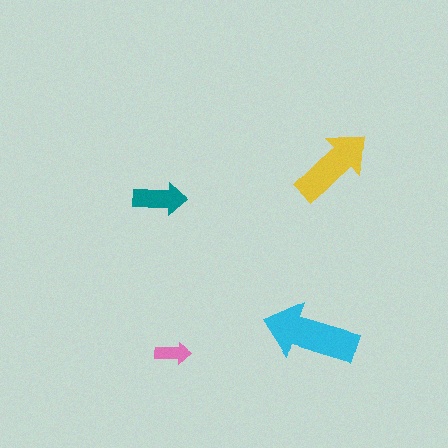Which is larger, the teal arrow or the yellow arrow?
The yellow one.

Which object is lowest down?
The pink arrow is bottommost.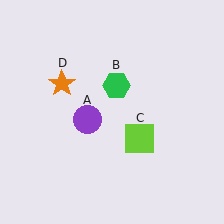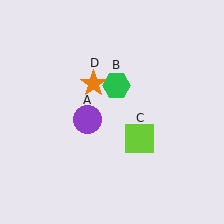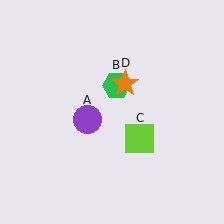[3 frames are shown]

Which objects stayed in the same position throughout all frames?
Purple circle (object A) and green hexagon (object B) and lime square (object C) remained stationary.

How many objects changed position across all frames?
1 object changed position: orange star (object D).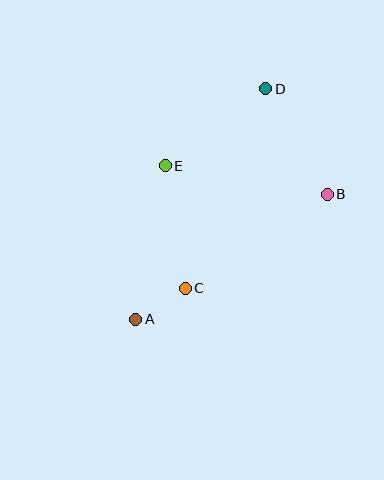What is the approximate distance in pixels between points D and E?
The distance between D and E is approximately 126 pixels.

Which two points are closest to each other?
Points A and C are closest to each other.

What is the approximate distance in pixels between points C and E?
The distance between C and E is approximately 124 pixels.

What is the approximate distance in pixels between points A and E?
The distance between A and E is approximately 156 pixels.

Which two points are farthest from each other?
Points A and D are farthest from each other.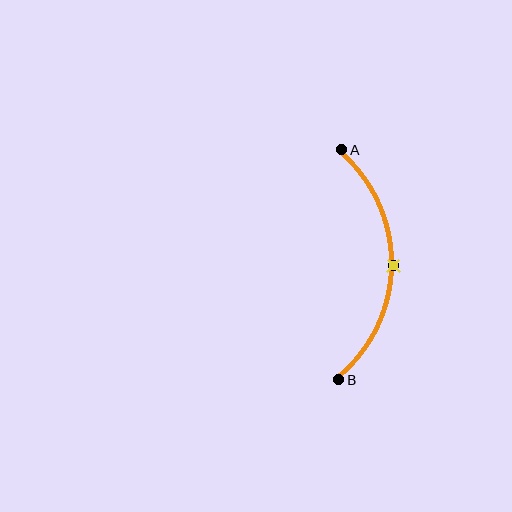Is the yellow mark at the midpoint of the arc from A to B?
Yes. The yellow mark lies on the arc at equal arc-length from both A and B — it is the arc midpoint.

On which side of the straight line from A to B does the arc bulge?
The arc bulges to the right of the straight line connecting A and B.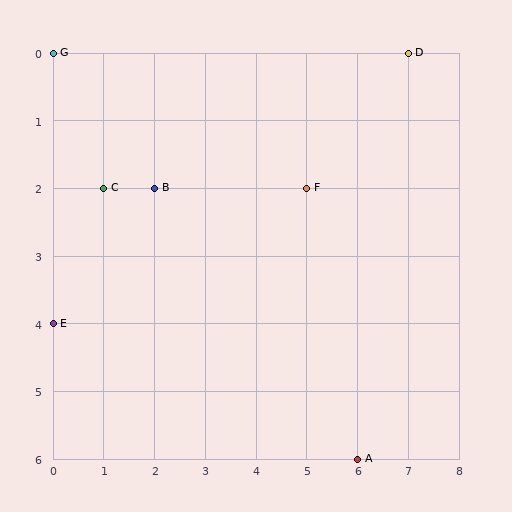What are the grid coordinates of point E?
Point E is at grid coordinates (0, 4).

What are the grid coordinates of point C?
Point C is at grid coordinates (1, 2).